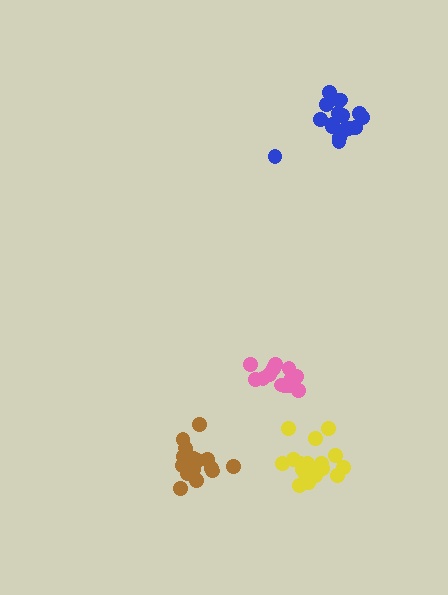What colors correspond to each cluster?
The clusters are colored: blue, pink, yellow, brown.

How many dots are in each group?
Group 1: 17 dots, Group 2: 15 dots, Group 3: 18 dots, Group 4: 16 dots (66 total).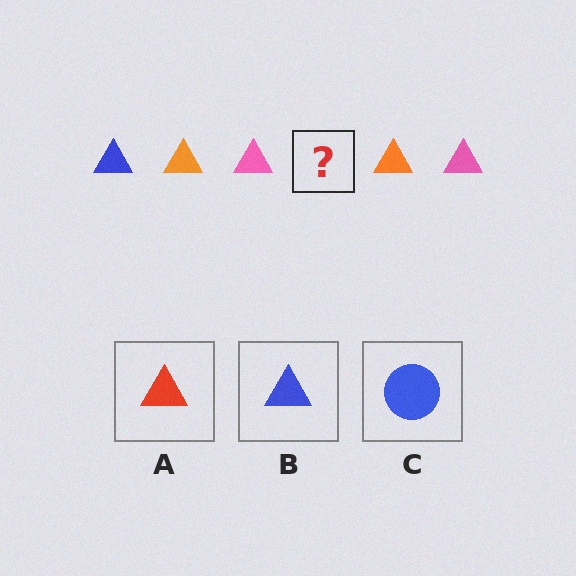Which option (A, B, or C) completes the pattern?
B.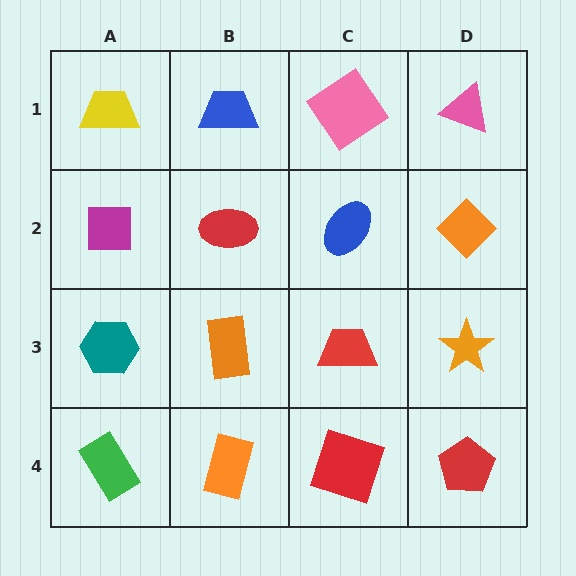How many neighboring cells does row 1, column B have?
3.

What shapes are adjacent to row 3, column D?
An orange diamond (row 2, column D), a red pentagon (row 4, column D), a red trapezoid (row 3, column C).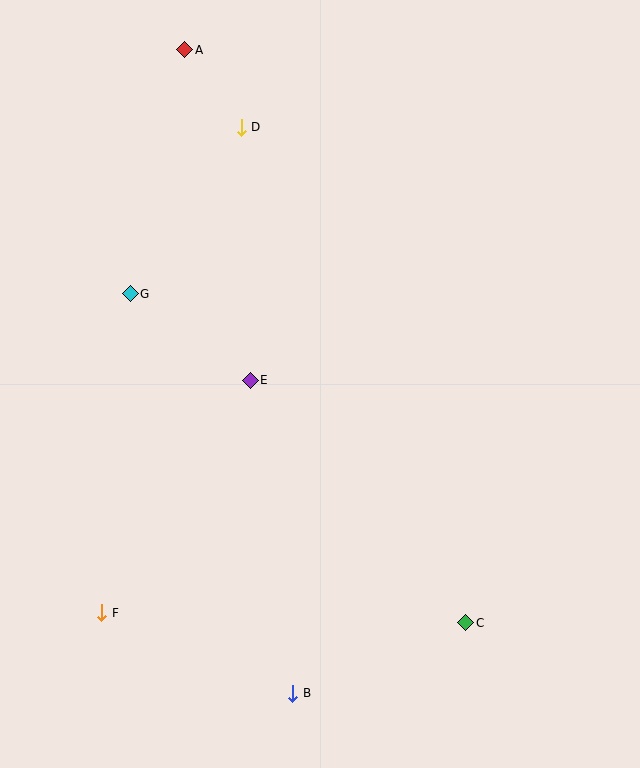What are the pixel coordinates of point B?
Point B is at (293, 693).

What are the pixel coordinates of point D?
Point D is at (241, 127).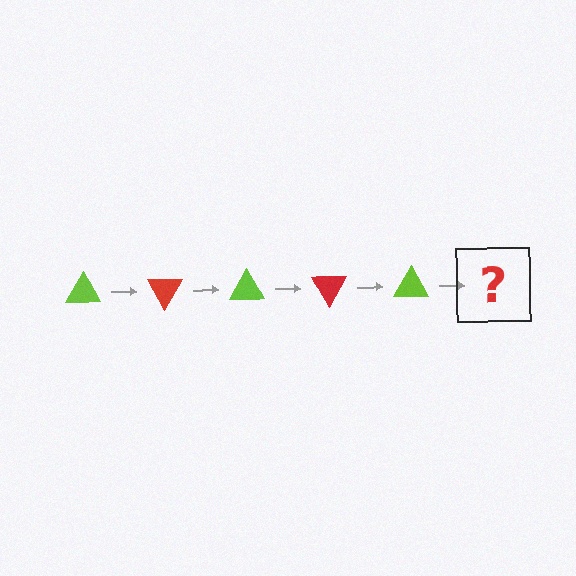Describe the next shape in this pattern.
It should be a red triangle, rotated 300 degrees from the start.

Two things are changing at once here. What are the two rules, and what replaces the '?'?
The two rules are that it rotates 60 degrees each step and the color cycles through lime and red. The '?' should be a red triangle, rotated 300 degrees from the start.